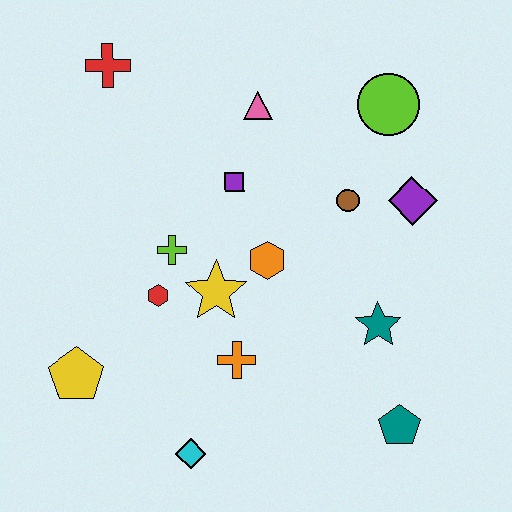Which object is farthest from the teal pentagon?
The red cross is farthest from the teal pentagon.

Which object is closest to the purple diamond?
The brown circle is closest to the purple diamond.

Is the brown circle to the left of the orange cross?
No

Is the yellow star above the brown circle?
No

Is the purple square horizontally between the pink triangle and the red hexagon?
Yes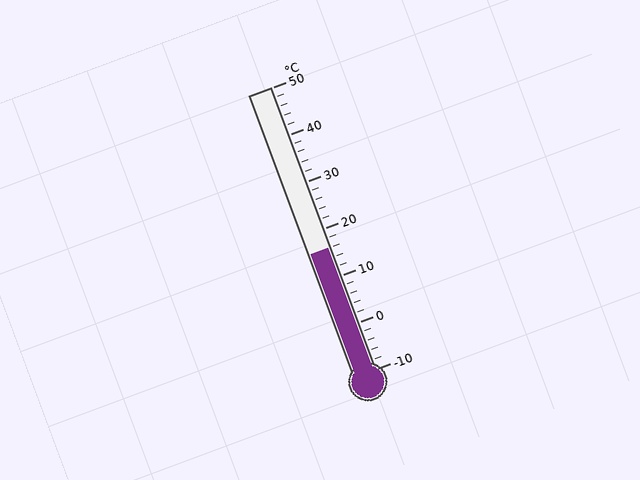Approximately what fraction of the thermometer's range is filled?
The thermometer is filled to approximately 45% of its range.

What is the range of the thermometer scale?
The thermometer scale ranges from -10°C to 50°C.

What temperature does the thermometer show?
The thermometer shows approximately 16°C.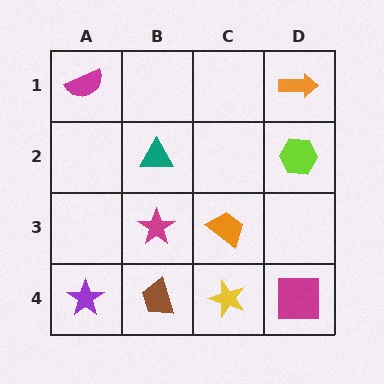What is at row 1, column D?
An orange arrow.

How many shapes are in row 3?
2 shapes.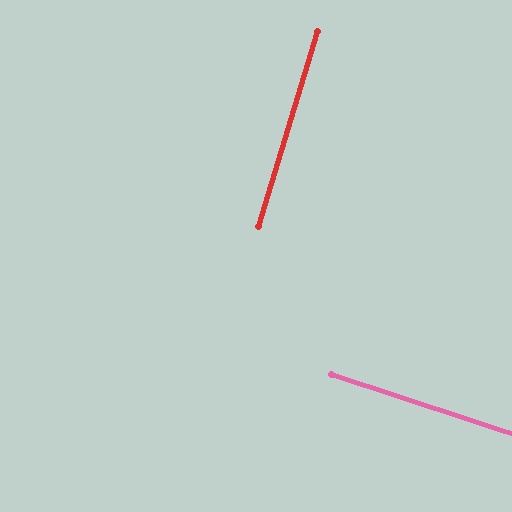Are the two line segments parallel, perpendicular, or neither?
Perpendicular — they meet at approximately 88°.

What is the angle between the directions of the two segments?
Approximately 88 degrees.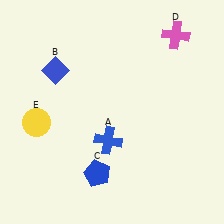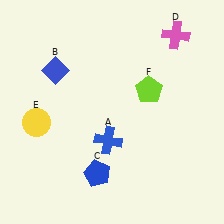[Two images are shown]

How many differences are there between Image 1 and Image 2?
There is 1 difference between the two images.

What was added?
A lime pentagon (F) was added in Image 2.